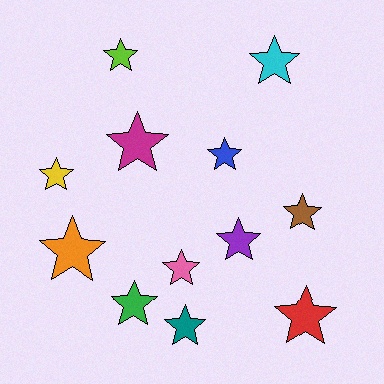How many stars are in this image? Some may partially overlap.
There are 12 stars.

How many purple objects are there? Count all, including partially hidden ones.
There is 1 purple object.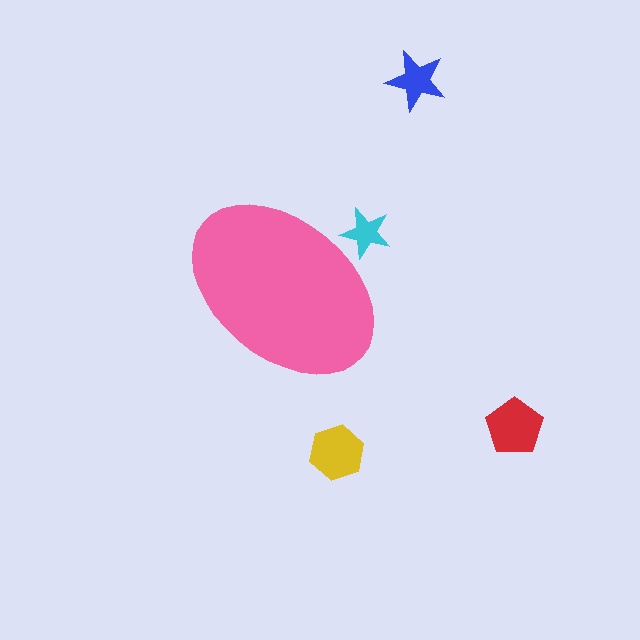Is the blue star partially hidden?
No, the blue star is fully visible.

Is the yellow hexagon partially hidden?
No, the yellow hexagon is fully visible.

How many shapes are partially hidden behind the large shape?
1 shape is partially hidden.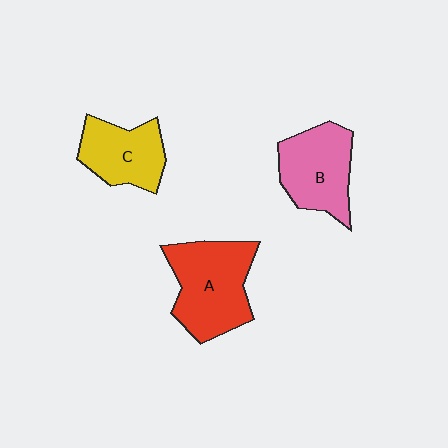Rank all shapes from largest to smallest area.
From largest to smallest: A (red), B (pink), C (yellow).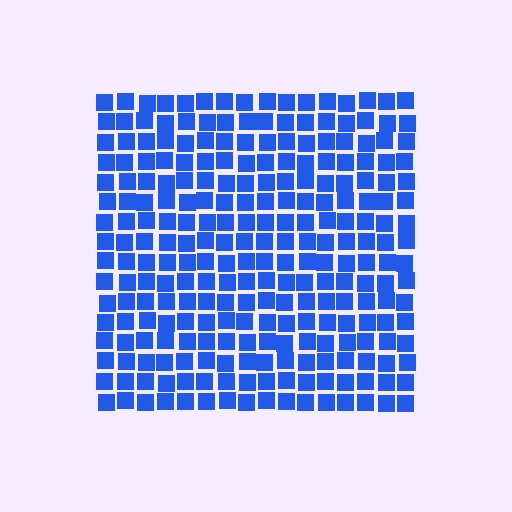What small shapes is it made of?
It is made of small squares.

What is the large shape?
The large shape is a square.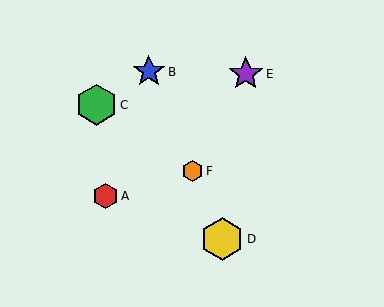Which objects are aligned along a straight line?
Objects B, D, F are aligned along a straight line.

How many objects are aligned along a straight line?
3 objects (B, D, F) are aligned along a straight line.